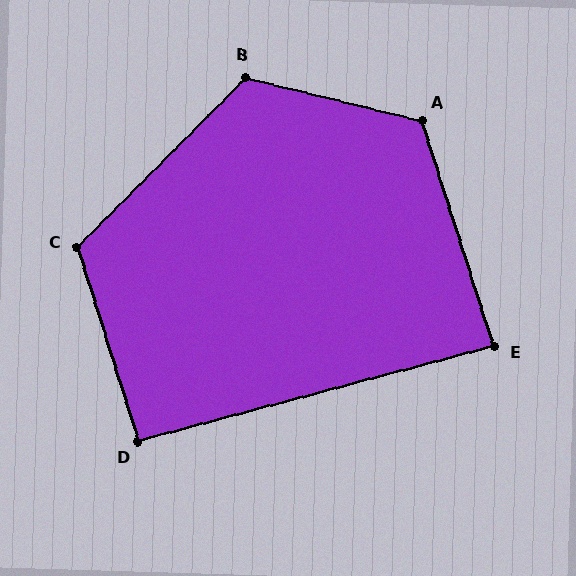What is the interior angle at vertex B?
Approximately 121 degrees (obtuse).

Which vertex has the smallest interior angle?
E, at approximately 87 degrees.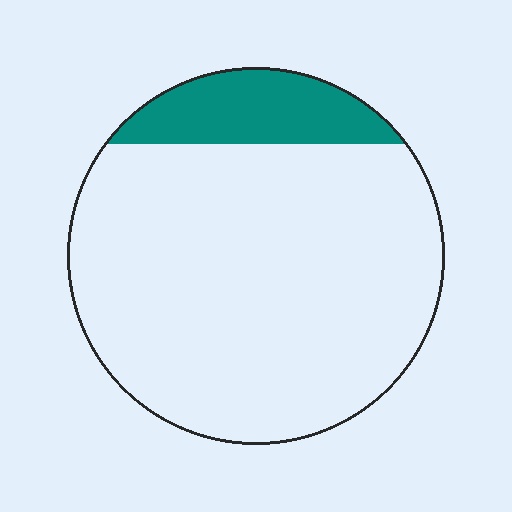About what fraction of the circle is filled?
About one sixth (1/6).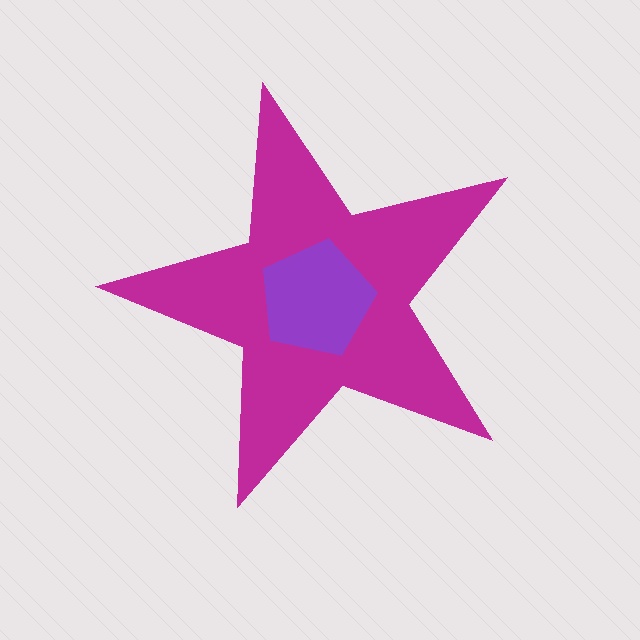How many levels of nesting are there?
2.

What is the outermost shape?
The magenta star.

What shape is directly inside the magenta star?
The purple pentagon.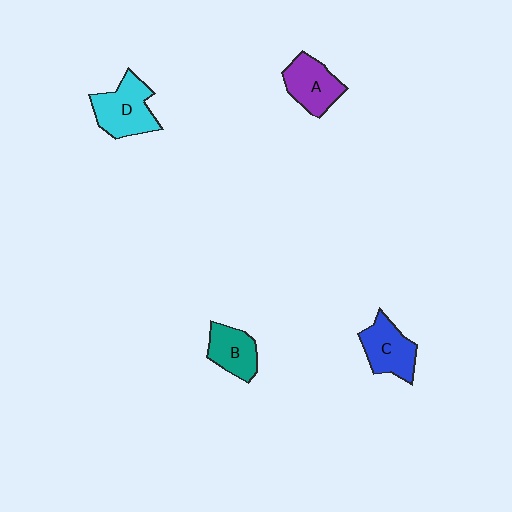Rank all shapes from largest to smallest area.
From largest to smallest: D (cyan), C (blue), A (purple), B (teal).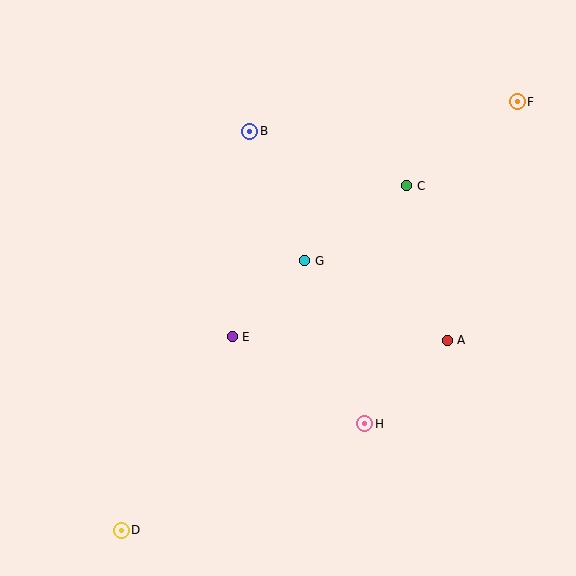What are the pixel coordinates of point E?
Point E is at (232, 337).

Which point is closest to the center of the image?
Point G at (305, 261) is closest to the center.